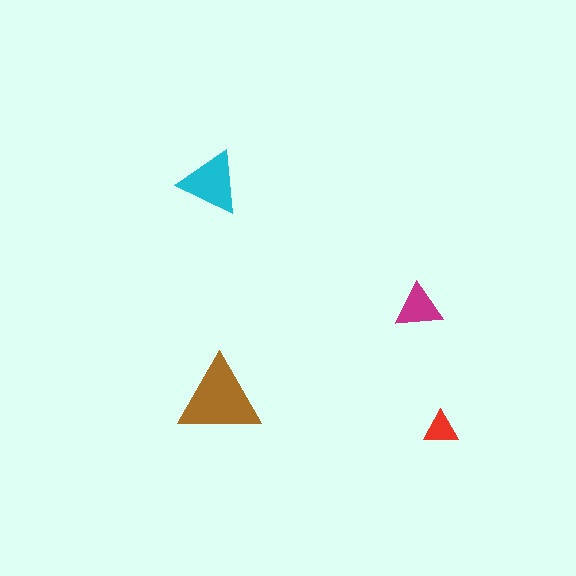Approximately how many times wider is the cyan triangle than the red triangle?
About 2 times wider.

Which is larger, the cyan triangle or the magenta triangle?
The cyan one.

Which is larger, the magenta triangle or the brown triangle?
The brown one.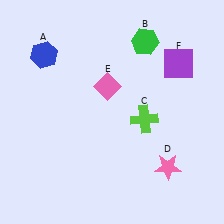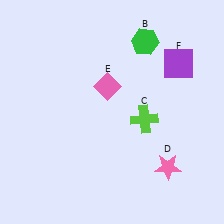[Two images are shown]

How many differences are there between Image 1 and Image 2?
There is 1 difference between the two images.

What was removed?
The blue hexagon (A) was removed in Image 2.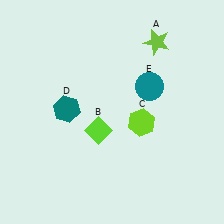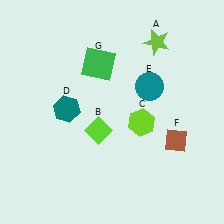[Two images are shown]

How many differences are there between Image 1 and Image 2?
There are 2 differences between the two images.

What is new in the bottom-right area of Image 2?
A brown diamond (F) was added in the bottom-right area of Image 2.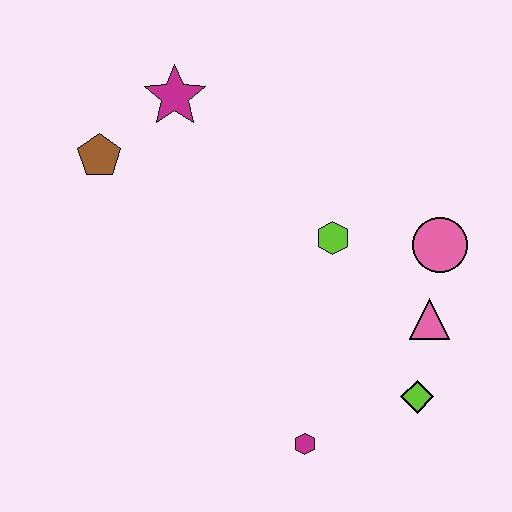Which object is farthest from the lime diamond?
The brown pentagon is farthest from the lime diamond.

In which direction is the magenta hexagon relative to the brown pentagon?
The magenta hexagon is below the brown pentagon.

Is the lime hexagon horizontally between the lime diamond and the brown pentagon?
Yes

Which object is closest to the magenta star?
The brown pentagon is closest to the magenta star.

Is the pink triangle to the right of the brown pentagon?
Yes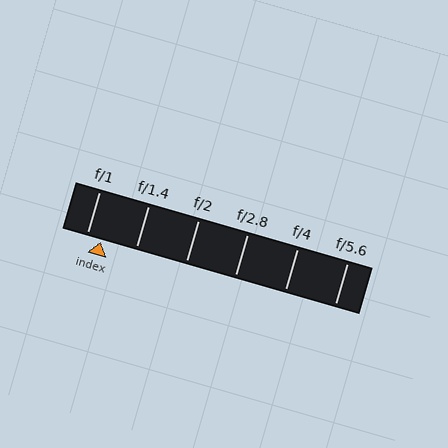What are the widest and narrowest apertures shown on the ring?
The widest aperture shown is f/1 and the narrowest is f/5.6.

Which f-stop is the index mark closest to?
The index mark is closest to f/1.